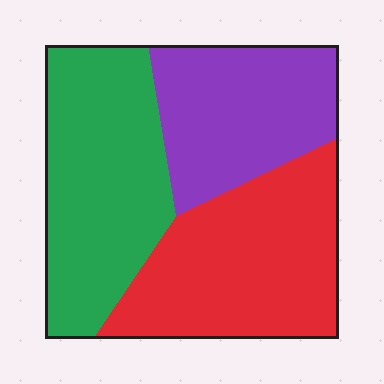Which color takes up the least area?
Purple, at roughly 30%.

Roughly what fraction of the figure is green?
Green covers about 35% of the figure.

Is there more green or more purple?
Green.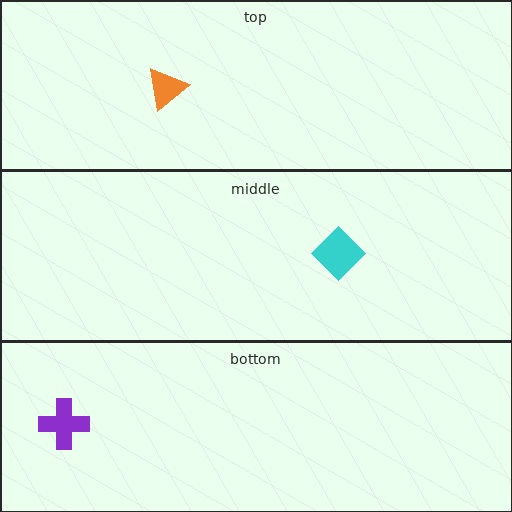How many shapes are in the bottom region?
1.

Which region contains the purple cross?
The bottom region.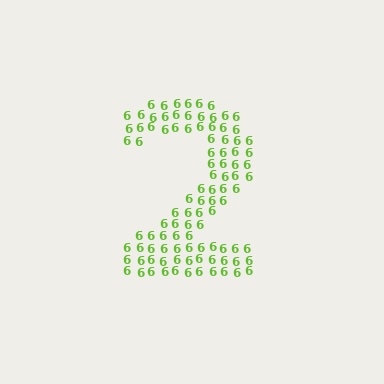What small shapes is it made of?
It is made of small digit 6's.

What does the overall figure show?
The overall figure shows the digit 2.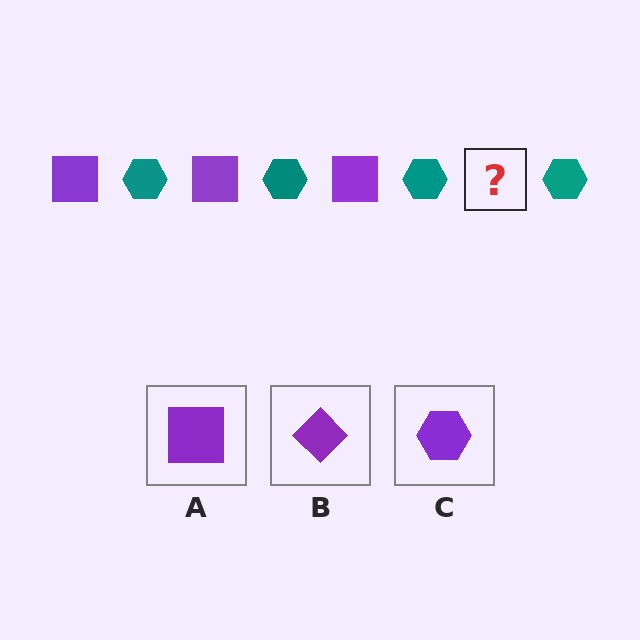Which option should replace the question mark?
Option A.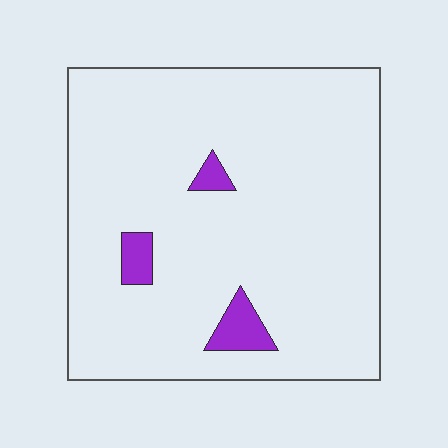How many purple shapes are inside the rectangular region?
3.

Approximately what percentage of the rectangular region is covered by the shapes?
Approximately 5%.